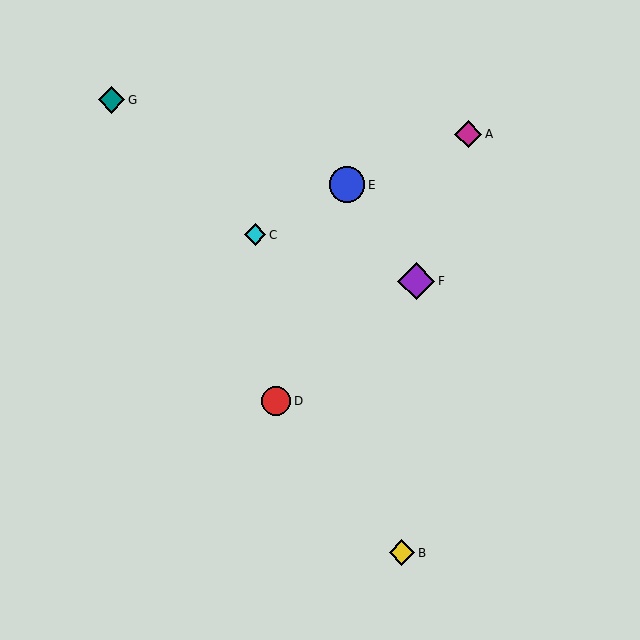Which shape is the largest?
The purple diamond (labeled F) is the largest.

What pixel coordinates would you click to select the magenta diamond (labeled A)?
Click at (468, 134) to select the magenta diamond A.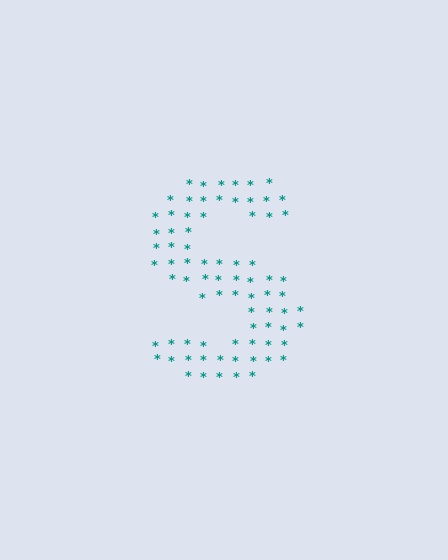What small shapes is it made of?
It is made of small asterisks.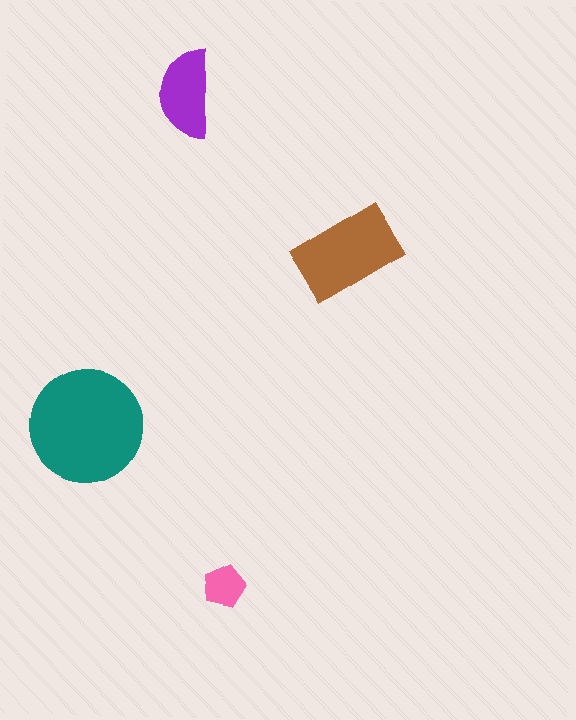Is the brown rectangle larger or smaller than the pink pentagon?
Larger.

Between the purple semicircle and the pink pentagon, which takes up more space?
The purple semicircle.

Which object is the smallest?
The pink pentagon.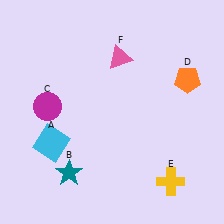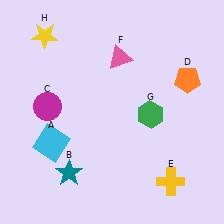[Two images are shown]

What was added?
A green hexagon (G), a yellow star (H) were added in Image 2.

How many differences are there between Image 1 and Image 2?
There are 2 differences between the two images.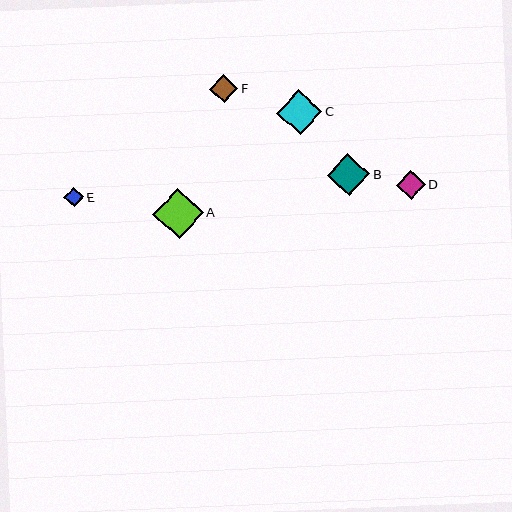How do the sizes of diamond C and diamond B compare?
Diamond C and diamond B are approximately the same size.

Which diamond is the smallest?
Diamond E is the smallest with a size of approximately 20 pixels.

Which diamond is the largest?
Diamond A is the largest with a size of approximately 50 pixels.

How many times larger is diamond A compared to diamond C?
Diamond A is approximately 1.1 times the size of diamond C.